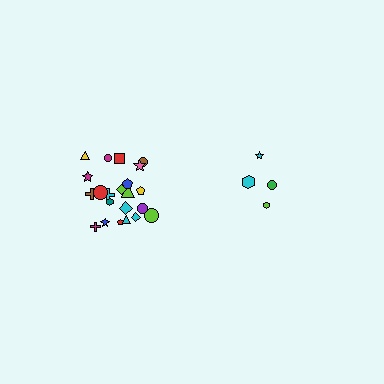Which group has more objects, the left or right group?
The left group.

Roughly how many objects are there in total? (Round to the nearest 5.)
Roughly 25 objects in total.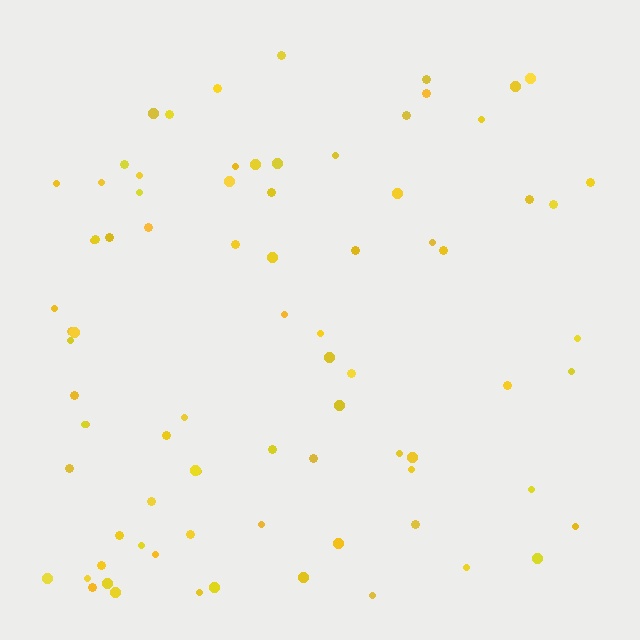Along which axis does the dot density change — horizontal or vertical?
Horizontal.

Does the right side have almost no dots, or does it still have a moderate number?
Still a moderate number, just noticeably fewer than the left.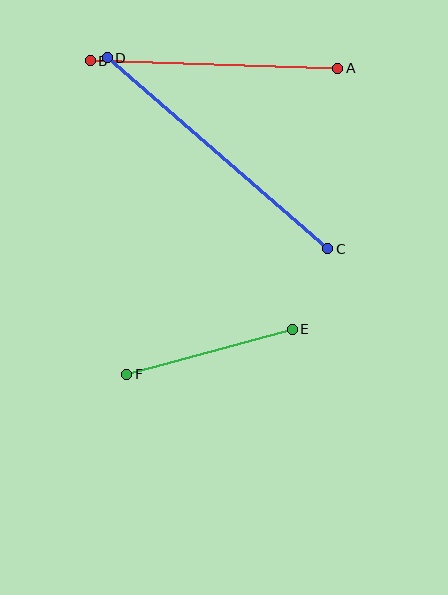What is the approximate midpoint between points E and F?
The midpoint is at approximately (209, 352) pixels.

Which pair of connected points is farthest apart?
Points C and D are farthest apart.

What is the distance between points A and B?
The distance is approximately 248 pixels.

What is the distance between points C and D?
The distance is approximately 292 pixels.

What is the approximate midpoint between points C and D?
The midpoint is at approximately (217, 153) pixels.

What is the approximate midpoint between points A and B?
The midpoint is at approximately (214, 65) pixels.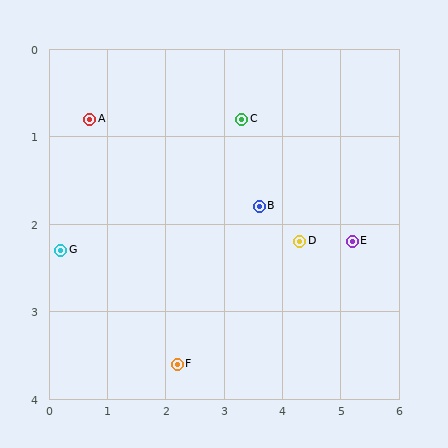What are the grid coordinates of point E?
Point E is at approximately (5.2, 2.2).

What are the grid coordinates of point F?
Point F is at approximately (2.2, 3.6).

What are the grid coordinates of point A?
Point A is at approximately (0.7, 0.8).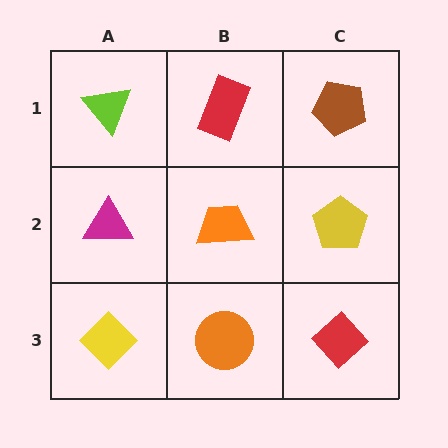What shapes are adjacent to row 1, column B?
An orange trapezoid (row 2, column B), a lime triangle (row 1, column A), a brown pentagon (row 1, column C).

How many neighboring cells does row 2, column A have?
3.